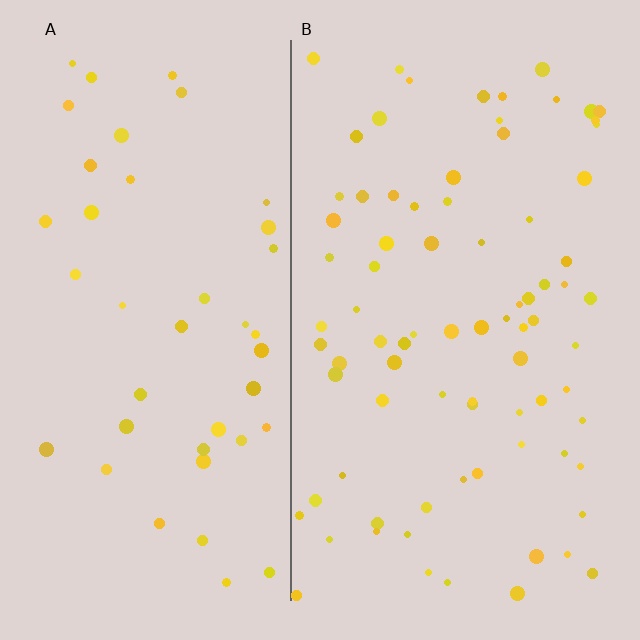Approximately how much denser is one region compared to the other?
Approximately 1.9× — region B over region A.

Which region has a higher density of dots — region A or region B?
B (the right).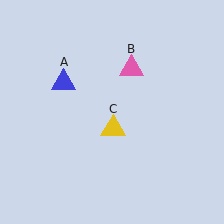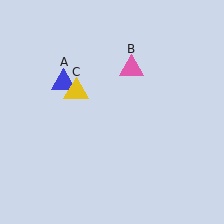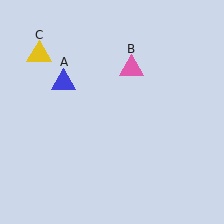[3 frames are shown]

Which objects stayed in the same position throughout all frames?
Blue triangle (object A) and pink triangle (object B) remained stationary.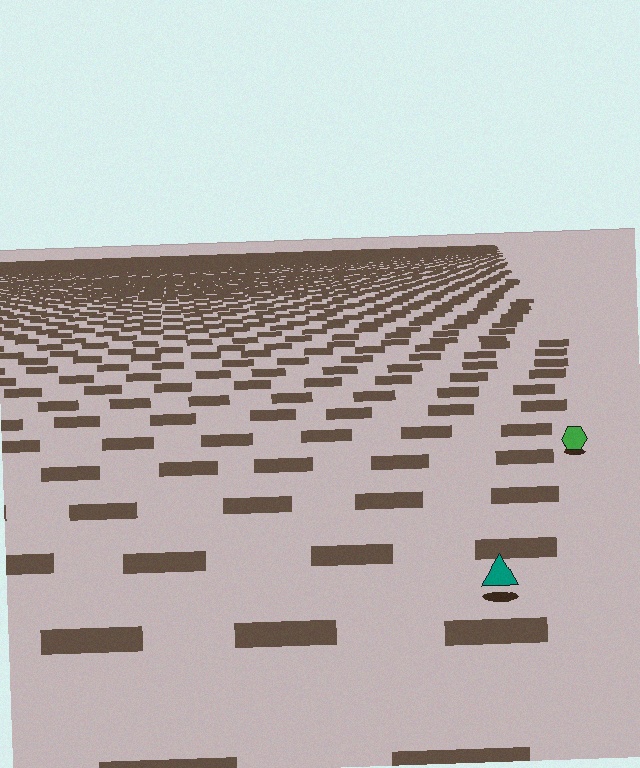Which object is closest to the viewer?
The teal triangle is closest. The texture marks near it are larger and more spread out.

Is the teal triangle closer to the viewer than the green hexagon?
Yes. The teal triangle is closer — you can tell from the texture gradient: the ground texture is coarser near it.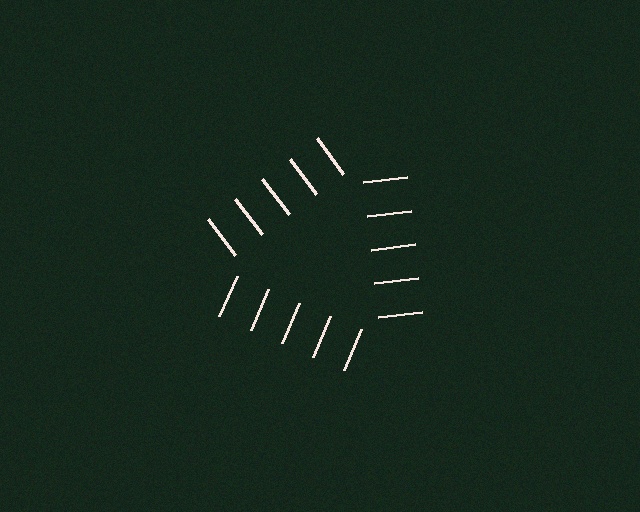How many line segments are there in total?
15 — 5 along each of the 3 edges.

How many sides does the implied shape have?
3 sides — the line-ends trace a triangle.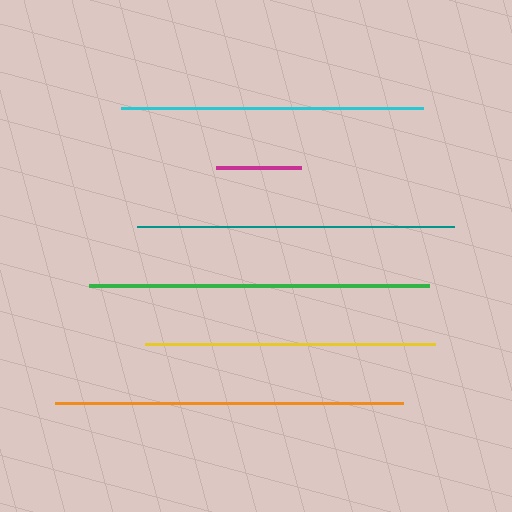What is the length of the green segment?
The green segment is approximately 341 pixels long.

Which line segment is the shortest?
The magenta line is the shortest at approximately 85 pixels.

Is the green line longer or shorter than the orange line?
The orange line is longer than the green line.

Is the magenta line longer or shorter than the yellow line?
The yellow line is longer than the magenta line.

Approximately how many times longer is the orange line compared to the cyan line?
The orange line is approximately 1.1 times the length of the cyan line.